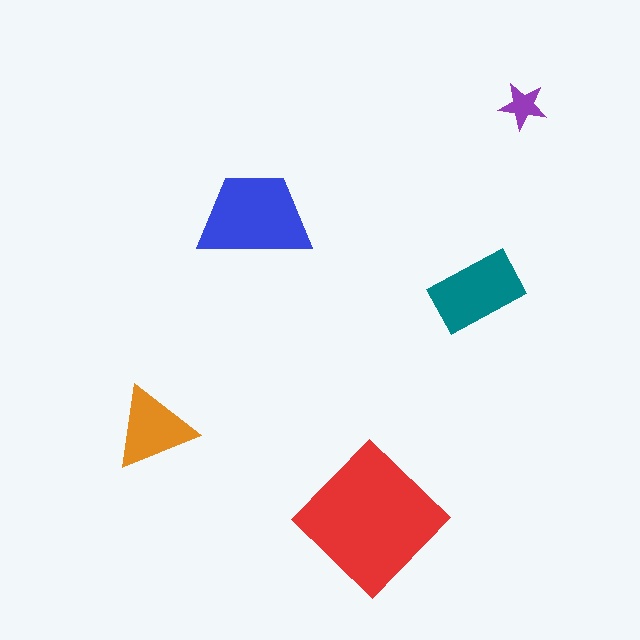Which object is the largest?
The red diamond.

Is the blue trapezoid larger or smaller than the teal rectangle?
Larger.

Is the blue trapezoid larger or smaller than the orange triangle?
Larger.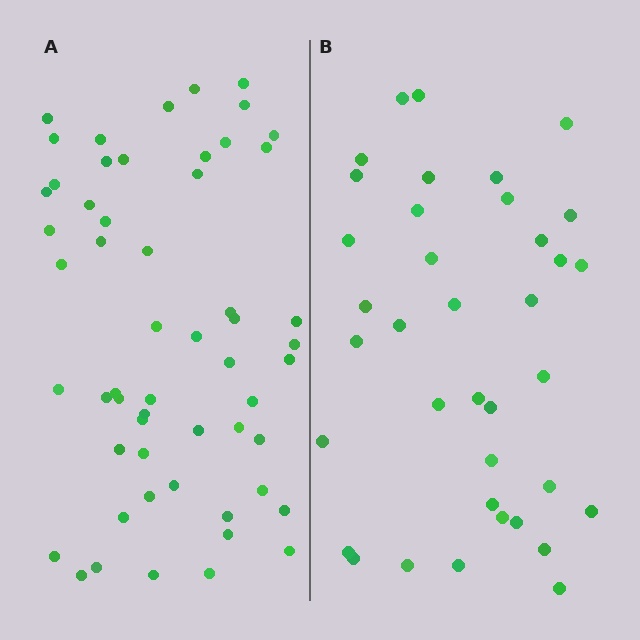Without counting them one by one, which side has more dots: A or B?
Region A (the left region) has more dots.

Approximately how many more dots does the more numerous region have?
Region A has approximately 20 more dots than region B.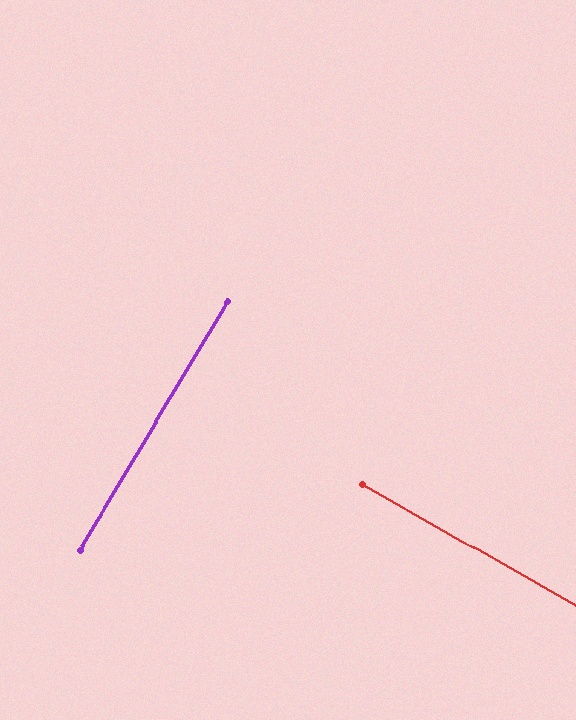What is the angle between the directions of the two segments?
Approximately 89 degrees.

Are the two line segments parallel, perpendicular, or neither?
Perpendicular — they meet at approximately 89°.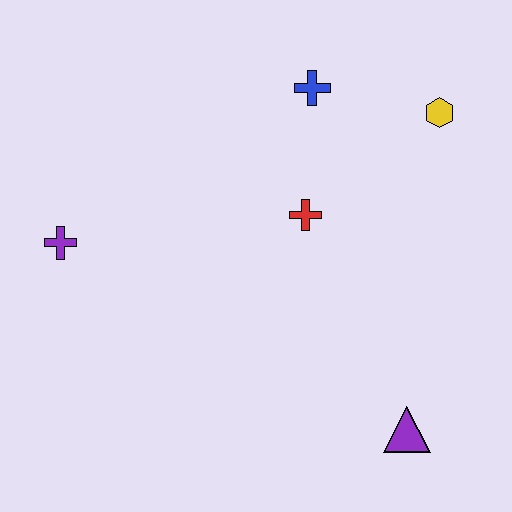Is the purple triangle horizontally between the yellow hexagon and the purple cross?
Yes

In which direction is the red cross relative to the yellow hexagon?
The red cross is to the left of the yellow hexagon.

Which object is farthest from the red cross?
The purple cross is farthest from the red cross.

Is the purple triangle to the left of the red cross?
No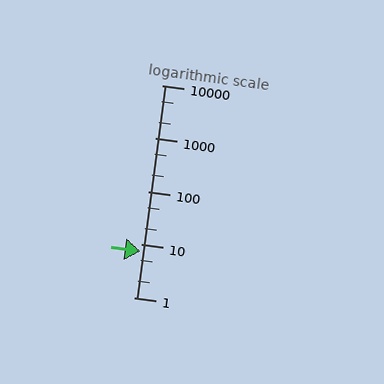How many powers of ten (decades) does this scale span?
The scale spans 4 decades, from 1 to 10000.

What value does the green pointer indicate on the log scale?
The pointer indicates approximately 7.5.